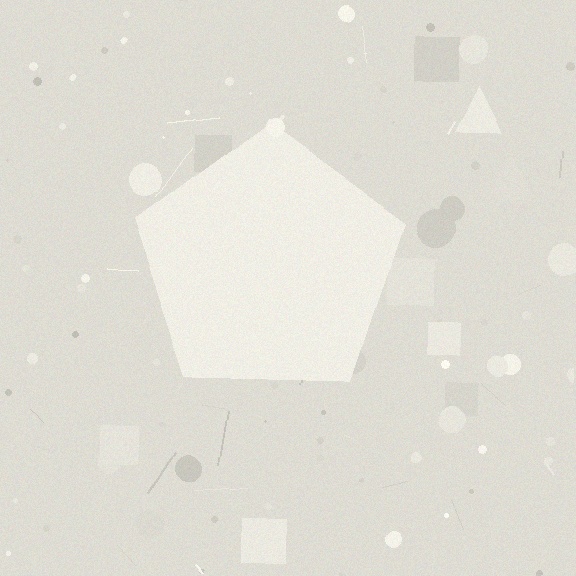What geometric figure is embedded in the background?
A pentagon is embedded in the background.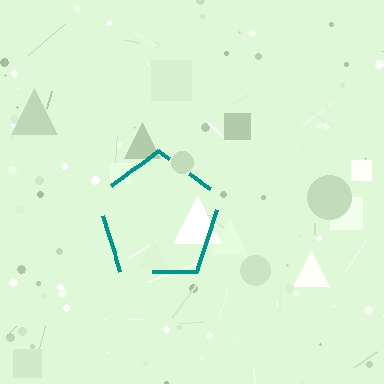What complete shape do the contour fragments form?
The contour fragments form a pentagon.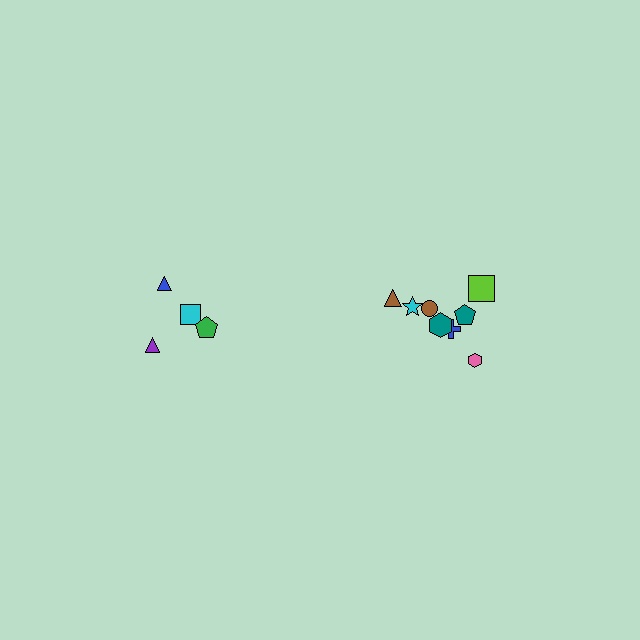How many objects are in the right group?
There are 8 objects.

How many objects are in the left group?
There are 4 objects.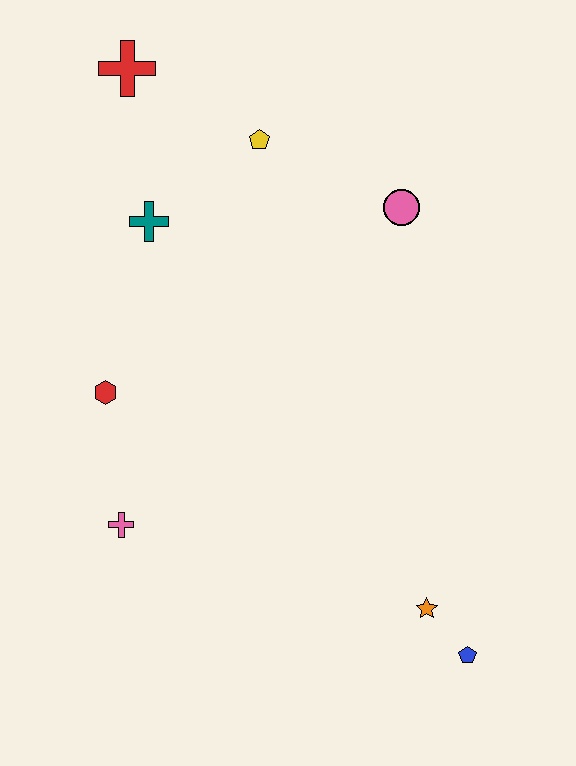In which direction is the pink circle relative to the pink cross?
The pink circle is above the pink cross.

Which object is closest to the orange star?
The blue pentagon is closest to the orange star.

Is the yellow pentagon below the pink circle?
No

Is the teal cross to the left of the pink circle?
Yes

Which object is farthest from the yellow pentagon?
The blue pentagon is farthest from the yellow pentagon.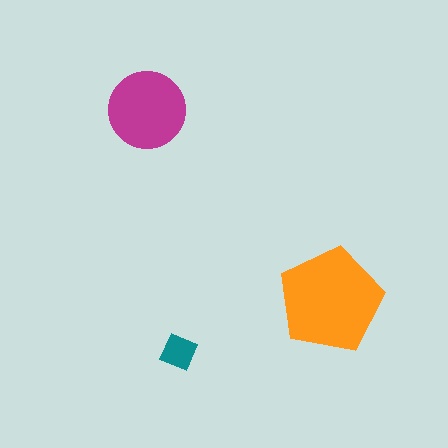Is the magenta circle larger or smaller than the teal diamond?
Larger.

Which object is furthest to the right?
The orange pentagon is rightmost.